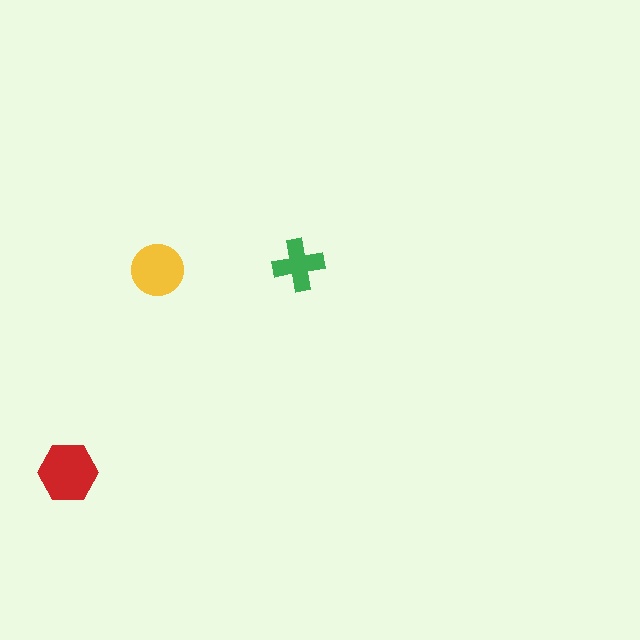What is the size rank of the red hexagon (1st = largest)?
1st.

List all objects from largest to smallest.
The red hexagon, the yellow circle, the green cross.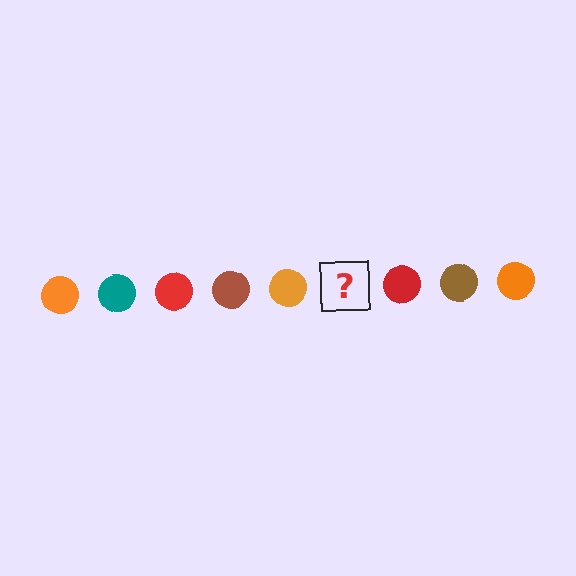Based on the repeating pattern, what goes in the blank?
The blank should be a teal circle.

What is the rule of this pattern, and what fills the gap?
The rule is that the pattern cycles through orange, teal, red, brown circles. The gap should be filled with a teal circle.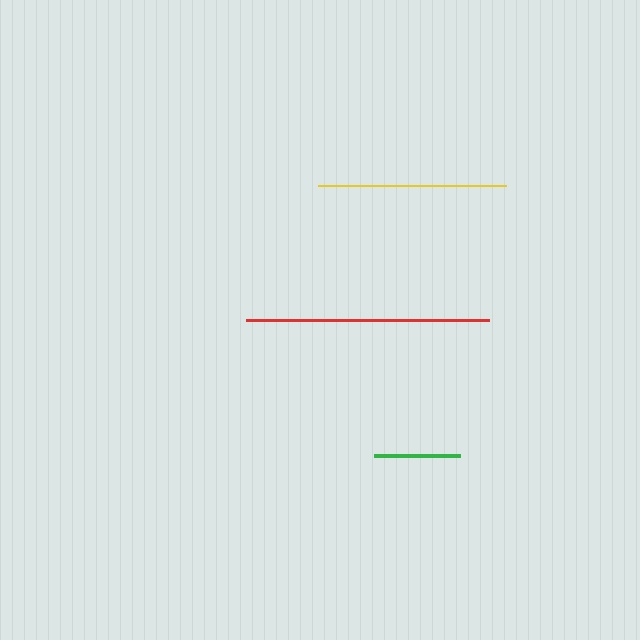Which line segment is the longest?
The red line is the longest at approximately 243 pixels.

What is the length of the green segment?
The green segment is approximately 87 pixels long.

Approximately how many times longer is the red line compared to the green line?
The red line is approximately 2.8 times the length of the green line.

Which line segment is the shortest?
The green line is the shortest at approximately 87 pixels.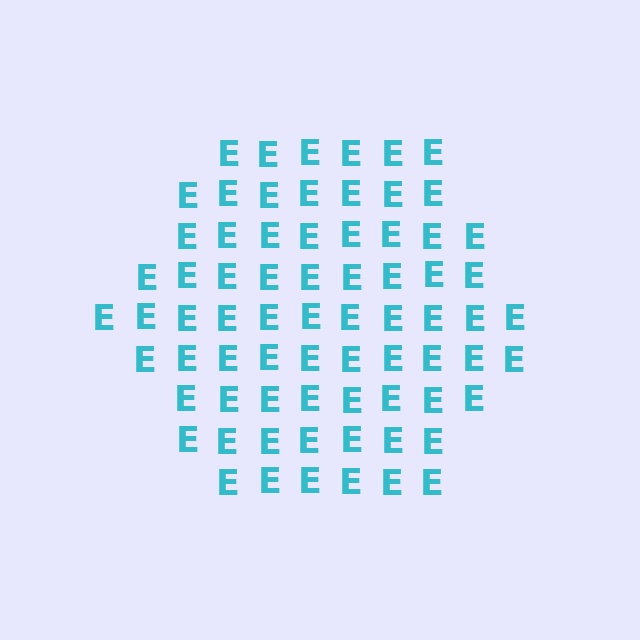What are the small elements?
The small elements are letter E's.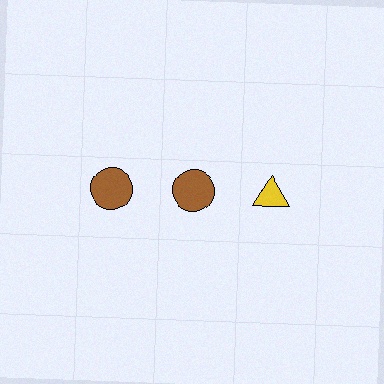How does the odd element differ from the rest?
It differs in both color (yellow instead of brown) and shape (triangle instead of circle).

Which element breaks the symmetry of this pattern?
The yellow triangle in the top row, center column breaks the symmetry. All other shapes are brown circles.